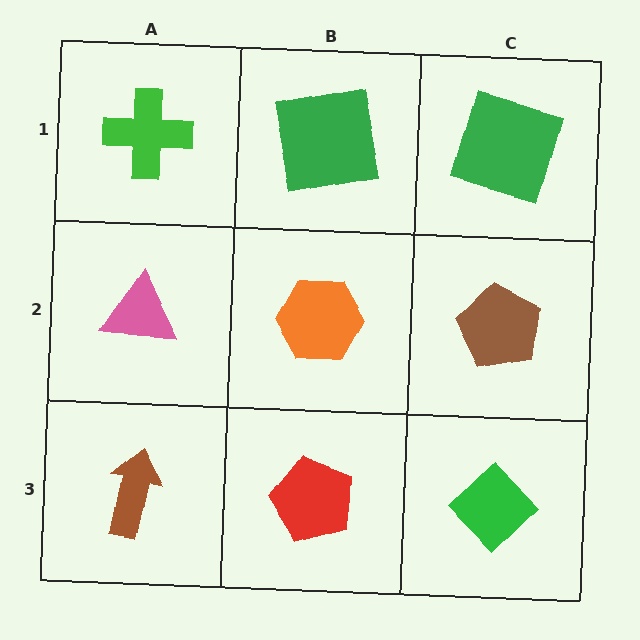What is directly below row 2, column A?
A brown arrow.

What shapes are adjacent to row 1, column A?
A pink triangle (row 2, column A), a green square (row 1, column B).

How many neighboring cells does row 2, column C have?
3.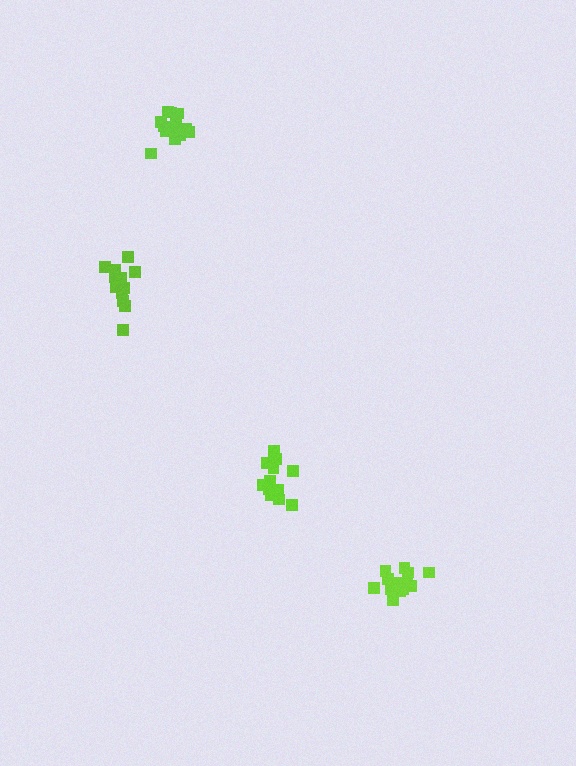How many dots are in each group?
Group 1: 14 dots, Group 2: 14 dots, Group 3: 12 dots, Group 4: 14 dots (54 total).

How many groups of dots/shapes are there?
There are 4 groups.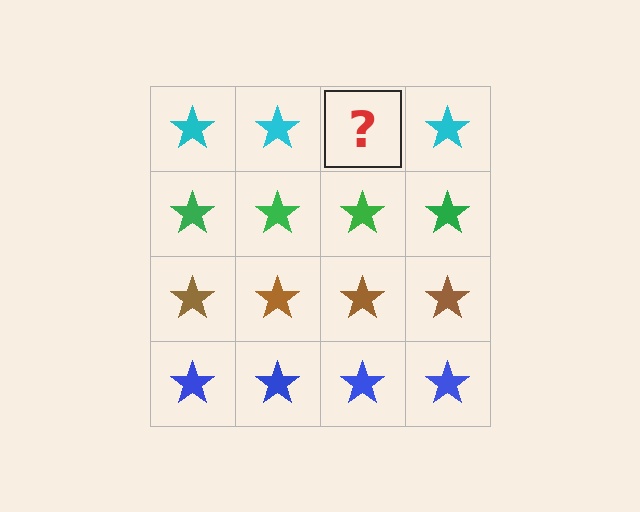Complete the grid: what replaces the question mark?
The question mark should be replaced with a cyan star.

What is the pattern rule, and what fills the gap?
The rule is that each row has a consistent color. The gap should be filled with a cyan star.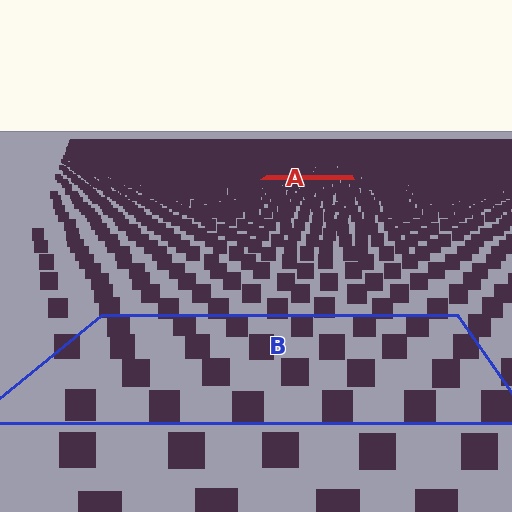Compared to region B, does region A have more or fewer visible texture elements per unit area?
Region A has more texture elements per unit area — they are packed more densely because it is farther away.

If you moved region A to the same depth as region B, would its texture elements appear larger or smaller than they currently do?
They would appear larger. At a closer depth, the same texture elements are projected at a bigger on-screen size.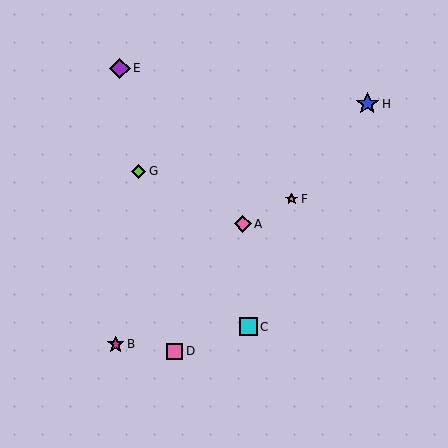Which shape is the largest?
The blue star (labeled H) is the largest.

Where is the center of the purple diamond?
The center of the purple diamond is at (120, 68).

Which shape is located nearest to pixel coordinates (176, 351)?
The pink square (labeled D) at (175, 351) is nearest to that location.